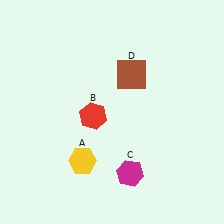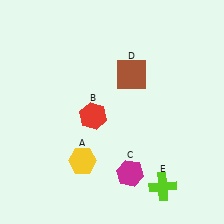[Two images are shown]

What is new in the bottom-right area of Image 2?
A lime cross (E) was added in the bottom-right area of Image 2.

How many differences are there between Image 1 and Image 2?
There is 1 difference between the two images.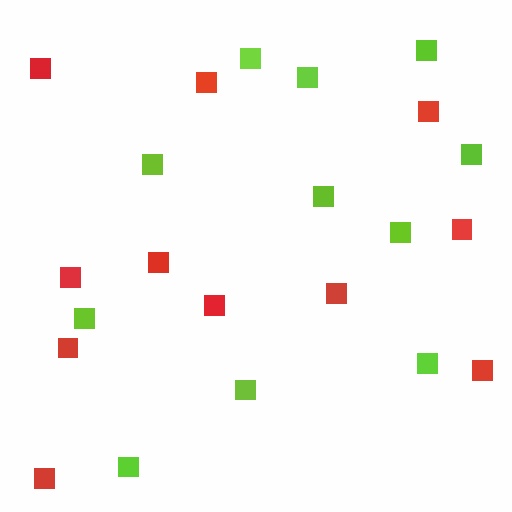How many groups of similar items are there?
There are 2 groups: one group of lime squares (11) and one group of red squares (11).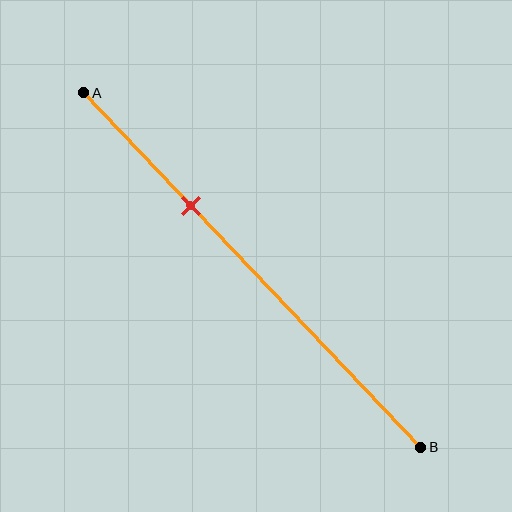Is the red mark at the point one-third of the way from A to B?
Yes, the mark is approximately at the one-third point.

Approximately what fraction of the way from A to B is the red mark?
The red mark is approximately 30% of the way from A to B.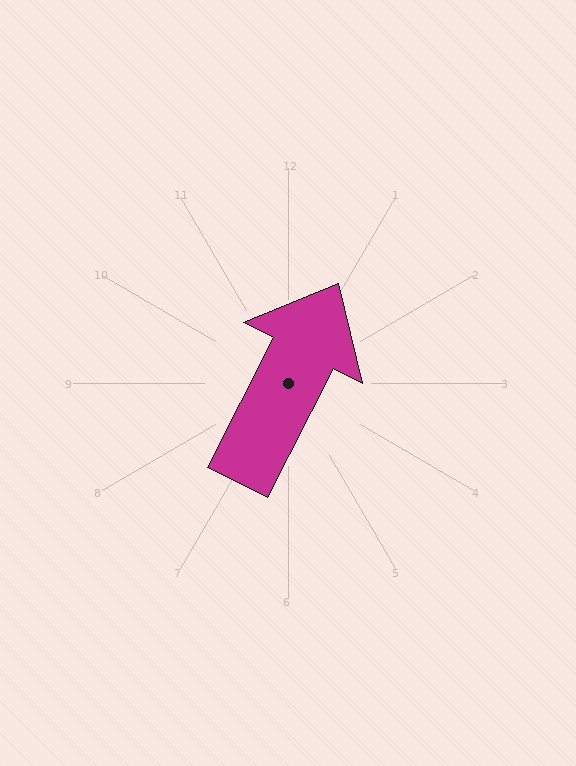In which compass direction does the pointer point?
Northeast.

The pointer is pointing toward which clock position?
Roughly 1 o'clock.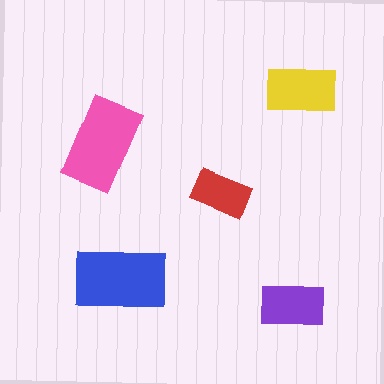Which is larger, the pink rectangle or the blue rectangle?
The blue one.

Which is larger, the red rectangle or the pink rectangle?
The pink one.